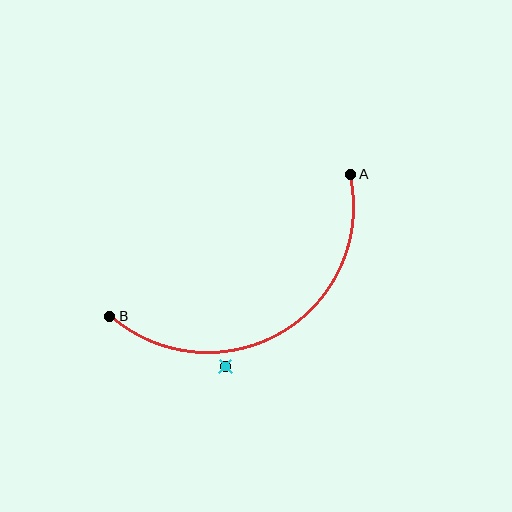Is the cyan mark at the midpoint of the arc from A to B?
No — the cyan mark does not lie on the arc at all. It sits slightly outside the curve.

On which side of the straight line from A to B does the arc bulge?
The arc bulges below the straight line connecting A and B.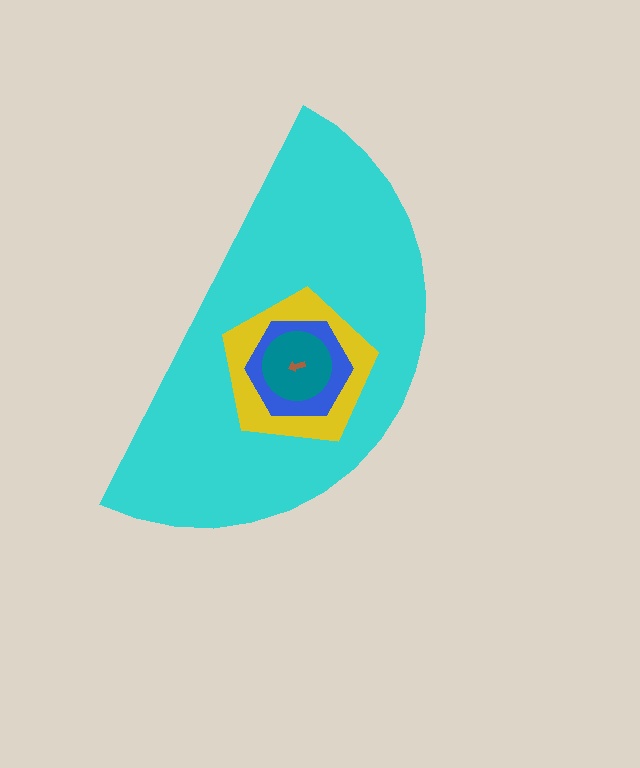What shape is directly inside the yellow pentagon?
The blue hexagon.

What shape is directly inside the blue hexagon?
The teal circle.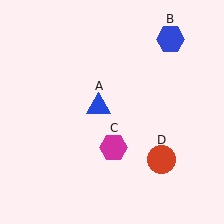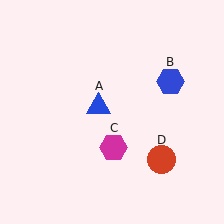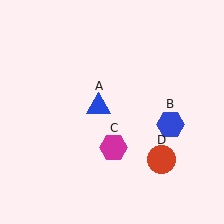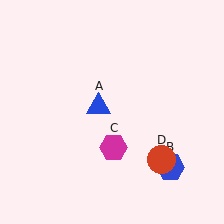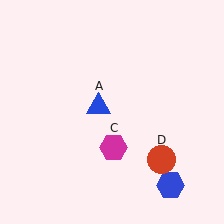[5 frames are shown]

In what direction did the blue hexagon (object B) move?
The blue hexagon (object B) moved down.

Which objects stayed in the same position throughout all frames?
Blue triangle (object A) and magenta hexagon (object C) and red circle (object D) remained stationary.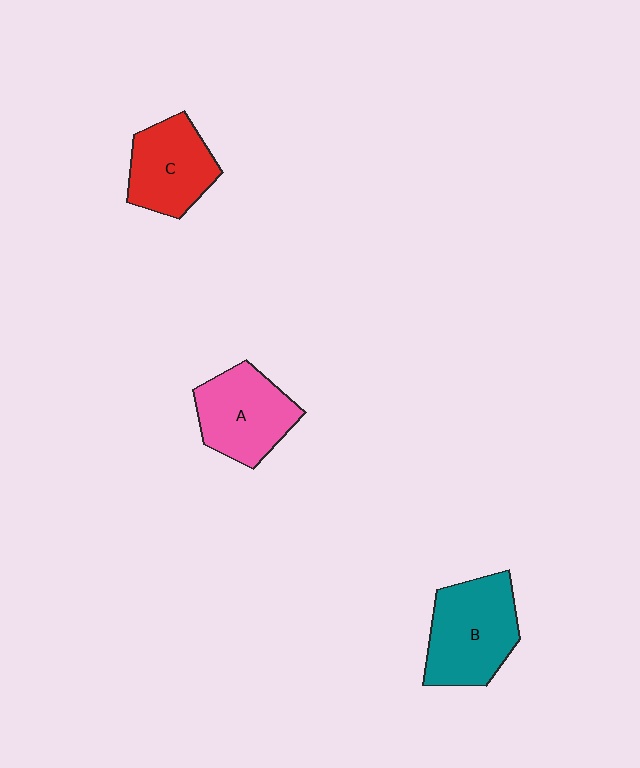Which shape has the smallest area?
Shape C (red).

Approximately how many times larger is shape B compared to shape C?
Approximately 1.2 times.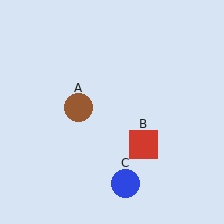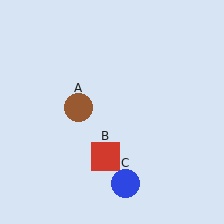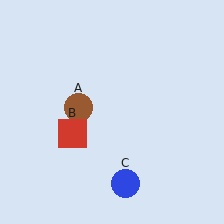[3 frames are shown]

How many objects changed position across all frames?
1 object changed position: red square (object B).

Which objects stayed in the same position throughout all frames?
Brown circle (object A) and blue circle (object C) remained stationary.